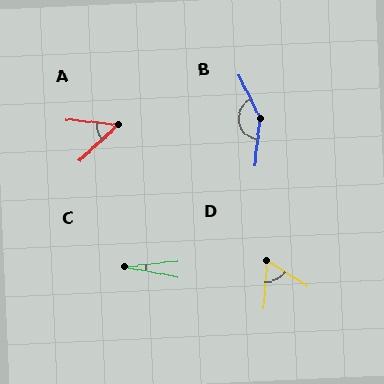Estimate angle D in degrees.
Approximately 62 degrees.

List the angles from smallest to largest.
C (17°), A (49°), D (62°), B (148°).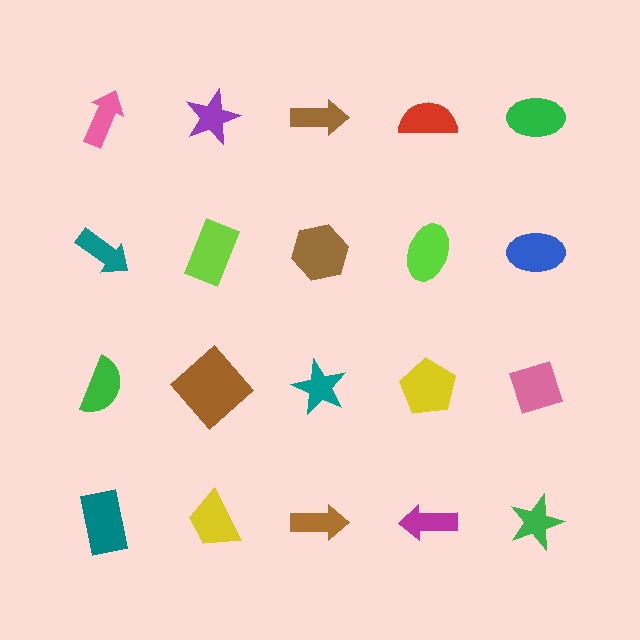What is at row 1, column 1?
A pink arrow.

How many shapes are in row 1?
5 shapes.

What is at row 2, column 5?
A blue ellipse.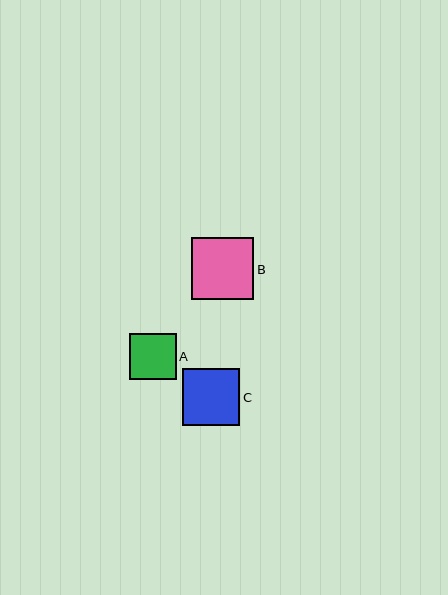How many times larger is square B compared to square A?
Square B is approximately 1.3 times the size of square A.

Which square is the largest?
Square B is the largest with a size of approximately 62 pixels.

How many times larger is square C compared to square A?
Square C is approximately 1.2 times the size of square A.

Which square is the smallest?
Square A is the smallest with a size of approximately 46 pixels.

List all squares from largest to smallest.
From largest to smallest: B, C, A.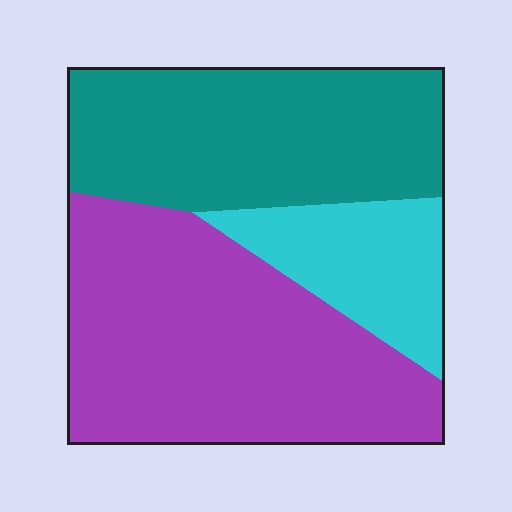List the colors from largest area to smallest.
From largest to smallest: purple, teal, cyan.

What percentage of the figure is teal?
Teal takes up between a third and a half of the figure.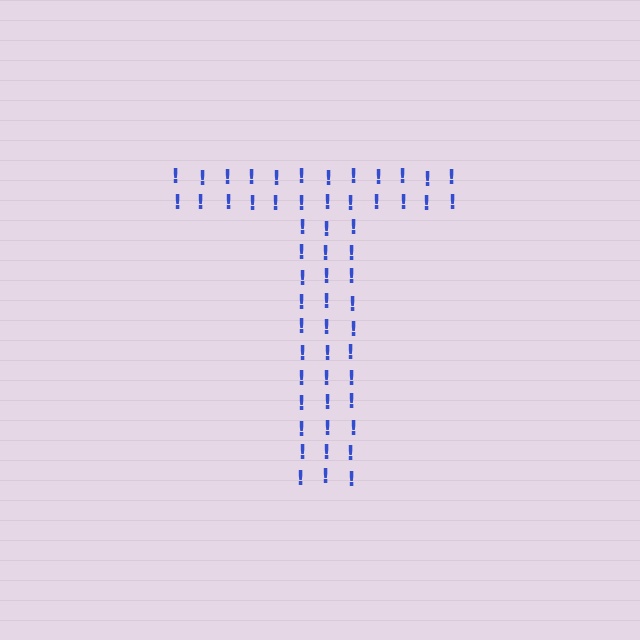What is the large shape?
The large shape is the letter T.